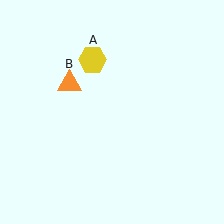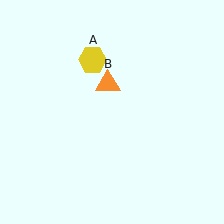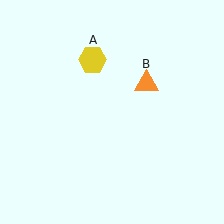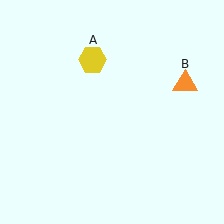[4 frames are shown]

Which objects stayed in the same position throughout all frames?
Yellow hexagon (object A) remained stationary.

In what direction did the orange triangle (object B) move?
The orange triangle (object B) moved right.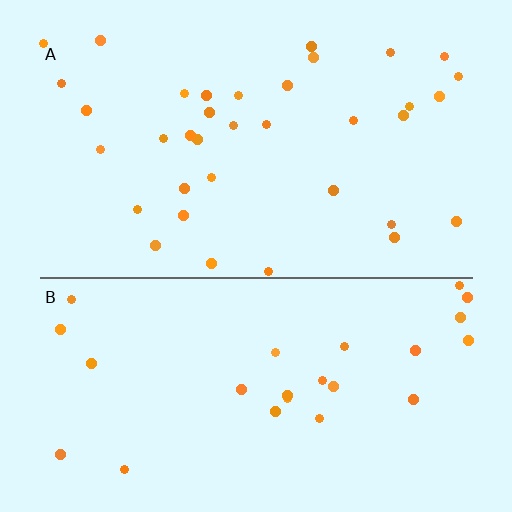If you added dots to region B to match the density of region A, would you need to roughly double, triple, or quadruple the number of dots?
Approximately double.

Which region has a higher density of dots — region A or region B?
A (the top).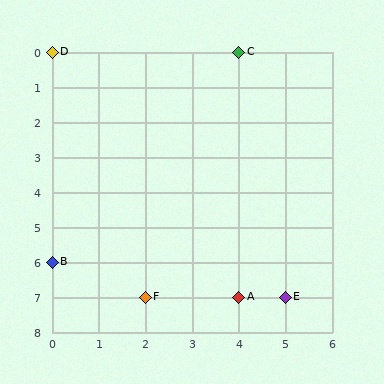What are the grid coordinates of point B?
Point B is at grid coordinates (0, 6).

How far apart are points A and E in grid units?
Points A and E are 1 column apart.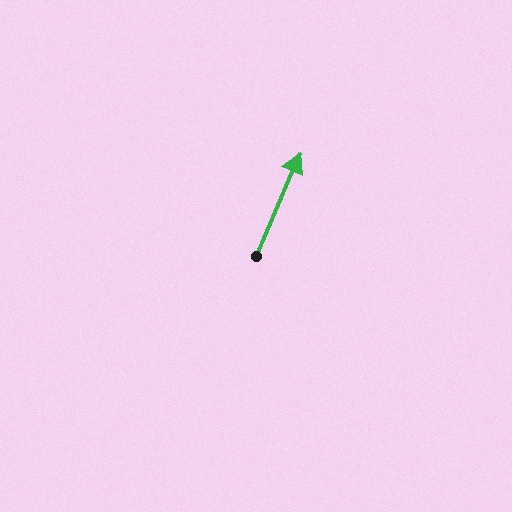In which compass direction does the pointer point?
Northeast.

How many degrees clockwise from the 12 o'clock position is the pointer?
Approximately 23 degrees.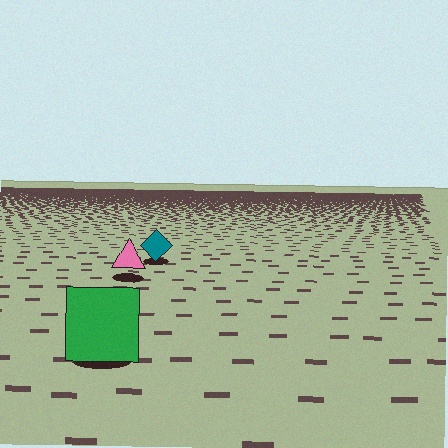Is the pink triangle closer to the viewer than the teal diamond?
Yes. The pink triangle is closer — you can tell from the texture gradient: the ground texture is coarser near it.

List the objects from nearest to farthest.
From nearest to farthest: the green square, the pink triangle, the teal diamond.